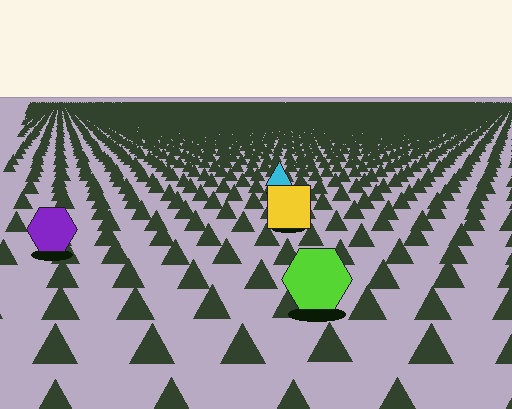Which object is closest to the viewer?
The lime hexagon is closest. The texture marks near it are larger and more spread out.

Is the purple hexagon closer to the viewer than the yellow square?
Yes. The purple hexagon is closer — you can tell from the texture gradient: the ground texture is coarser near it.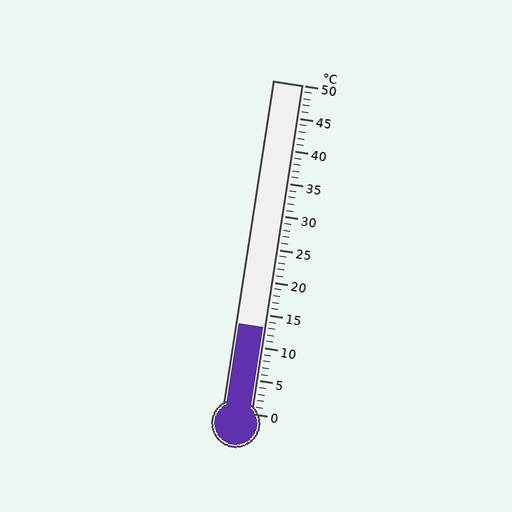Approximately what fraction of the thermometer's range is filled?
The thermometer is filled to approximately 25% of its range.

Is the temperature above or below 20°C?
The temperature is below 20°C.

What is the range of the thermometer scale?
The thermometer scale ranges from 0°C to 50°C.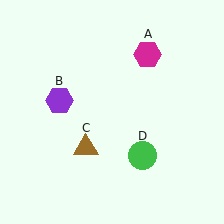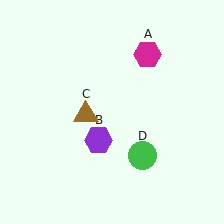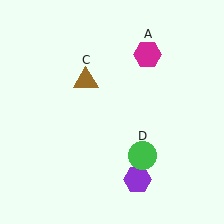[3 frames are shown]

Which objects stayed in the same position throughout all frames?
Magenta hexagon (object A) and green circle (object D) remained stationary.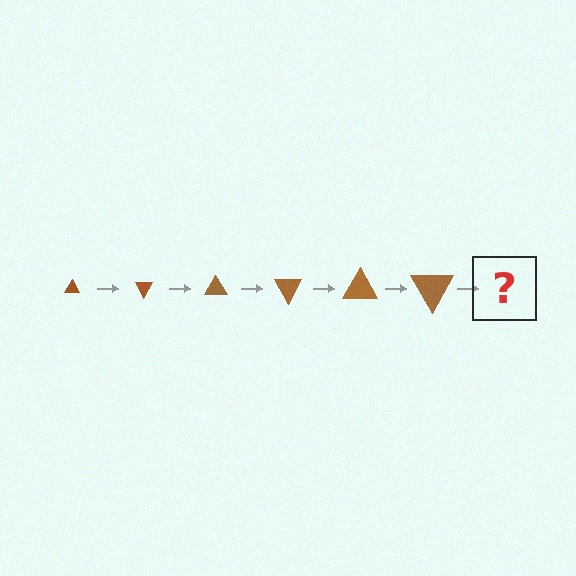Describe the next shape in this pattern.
It should be a triangle, larger than the previous one and rotated 360 degrees from the start.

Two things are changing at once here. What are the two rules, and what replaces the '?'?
The two rules are that the triangle grows larger each step and it rotates 60 degrees each step. The '?' should be a triangle, larger than the previous one and rotated 360 degrees from the start.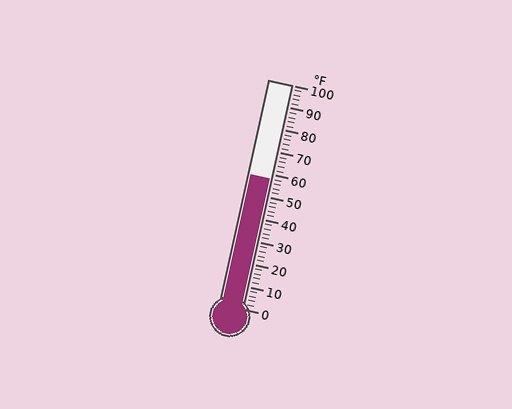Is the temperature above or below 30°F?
The temperature is above 30°F.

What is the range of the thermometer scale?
The thermometer scale ranges from 0°F to 100°F.